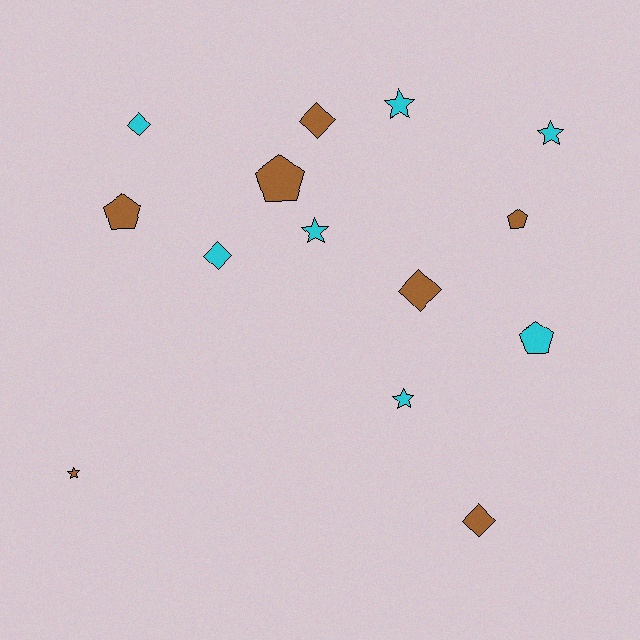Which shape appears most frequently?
Star, with 5 objects.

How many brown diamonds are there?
There are 3 brown diamonds.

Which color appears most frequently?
Cyan, with 7 objects.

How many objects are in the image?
There are 14 objects.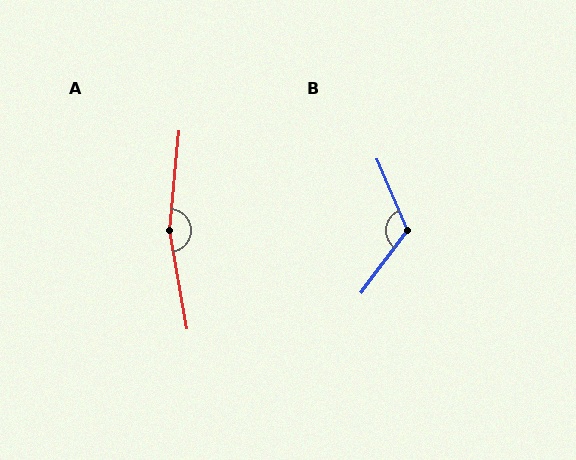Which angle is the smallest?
B, at approximately 120 degrees.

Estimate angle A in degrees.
Approximately 165 degrees.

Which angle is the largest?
A, at approximately 165 degrees.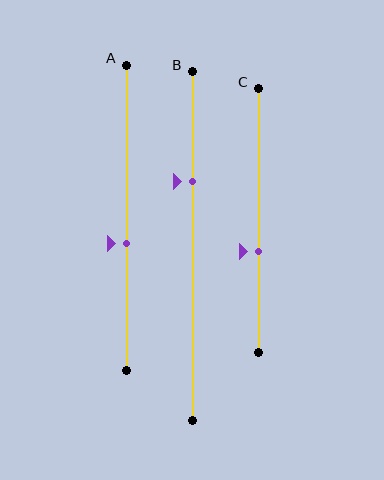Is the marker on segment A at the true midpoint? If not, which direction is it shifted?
No, the marker on segment A is shifted downward by about 8% of the segment length.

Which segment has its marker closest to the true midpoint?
Segment A has its marker closest to the true midpoint.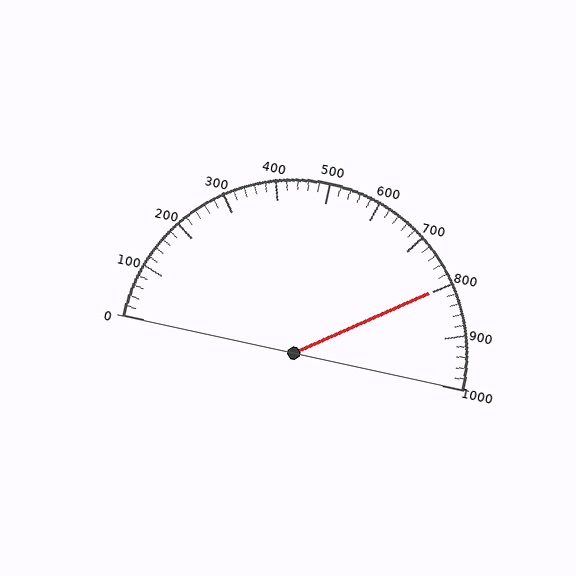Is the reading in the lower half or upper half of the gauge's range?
The reading is in the upper half of the range (0 to 1000).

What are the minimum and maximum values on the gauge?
The gauge ranges from 0 to 1000.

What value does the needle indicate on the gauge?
The needle indicates approximately 800.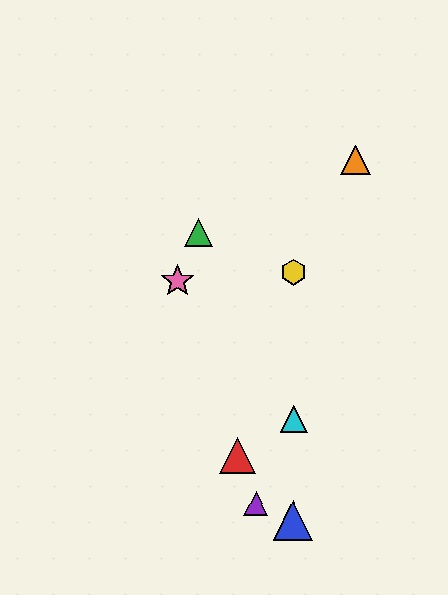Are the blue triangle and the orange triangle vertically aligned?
No, the blue triangle is at x≈293 and the orange triangle is at x≈356.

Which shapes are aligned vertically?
The blue triangle, the yellow hexagon, the cyan triangle are aligned vertically.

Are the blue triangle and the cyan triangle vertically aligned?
Yes, both are at x≈293.